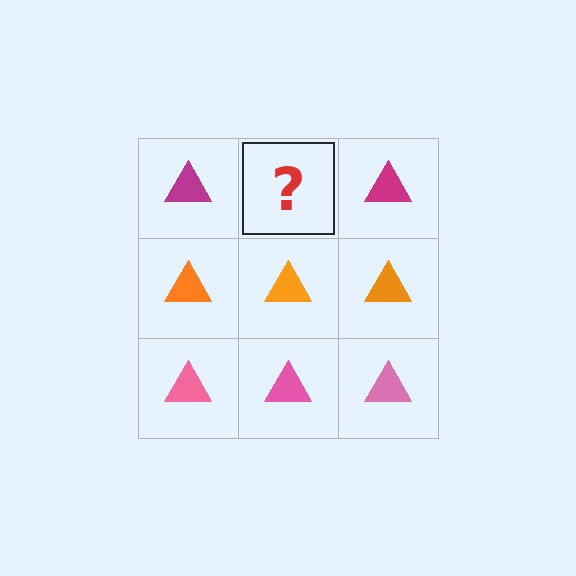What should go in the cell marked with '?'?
The missing cell should contain a magenta triangle.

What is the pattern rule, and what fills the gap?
The rule is that each row has a consistent color. The gap should be filled with a magenta triangle.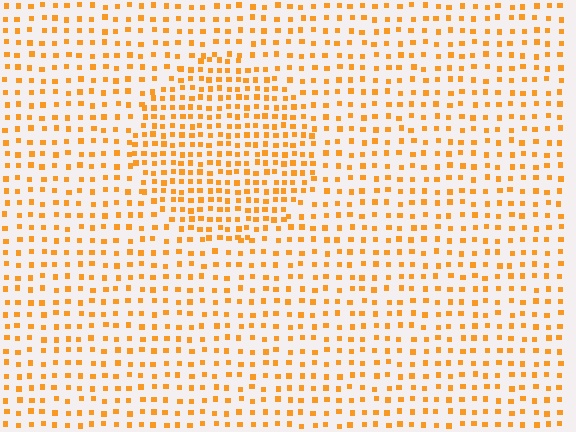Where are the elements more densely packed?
The elements are more densely packed inside the circle boundary.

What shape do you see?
I see a circle.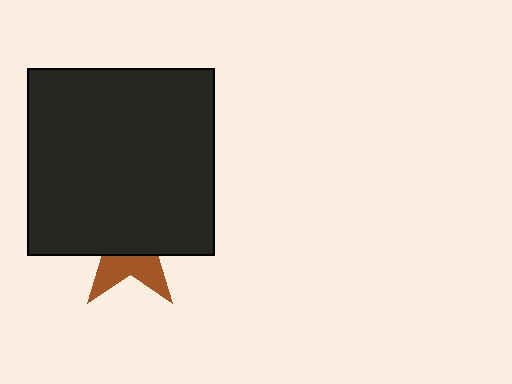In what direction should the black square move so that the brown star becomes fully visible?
The black square should move up. That is the shortest direction to clear the overlap and leave the brown star fully visible.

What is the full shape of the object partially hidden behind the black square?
The partially hidden object is a brown star.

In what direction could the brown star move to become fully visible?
The brown star could move down. That would shift it out from behind the black square entirely.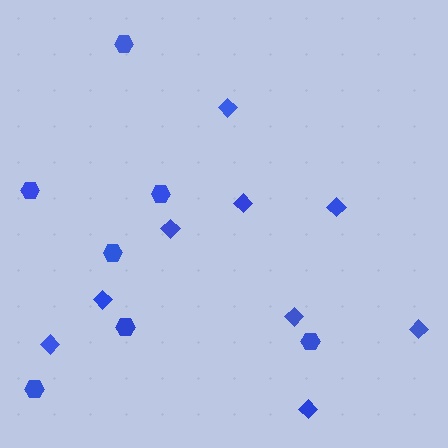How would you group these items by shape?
There are 2 groups: one group of diamonds (9) and one group of hexagons (7).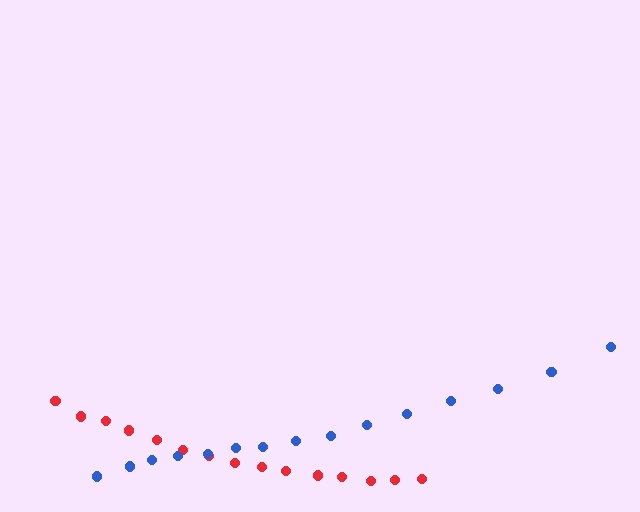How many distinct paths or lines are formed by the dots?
There are 2 distinct paths.